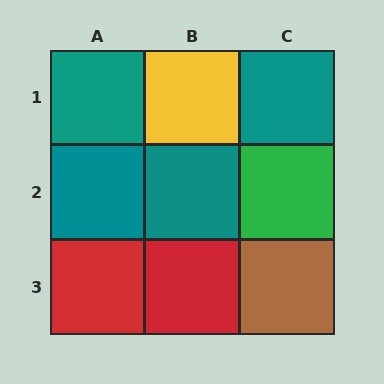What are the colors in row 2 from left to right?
Teal, teal, green.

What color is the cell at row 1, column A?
Teal.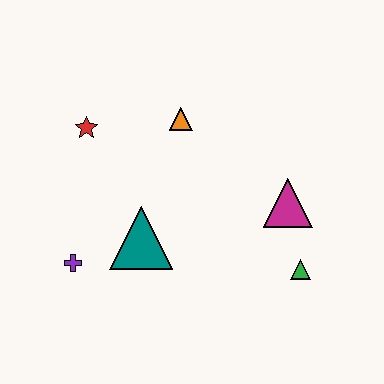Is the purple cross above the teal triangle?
No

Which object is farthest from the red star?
The green triangle is farthest from the red star.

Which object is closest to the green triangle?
The magenta triangle is closest to the green triangle.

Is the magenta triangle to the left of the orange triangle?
No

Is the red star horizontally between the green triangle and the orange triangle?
No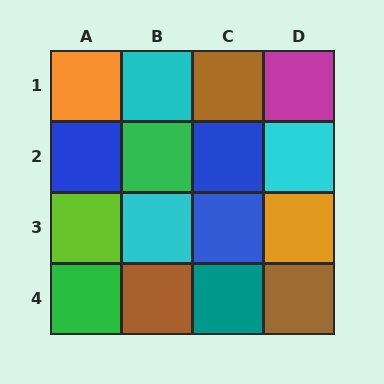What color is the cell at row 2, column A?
Blue.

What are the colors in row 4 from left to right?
Green, brown, teal, brown.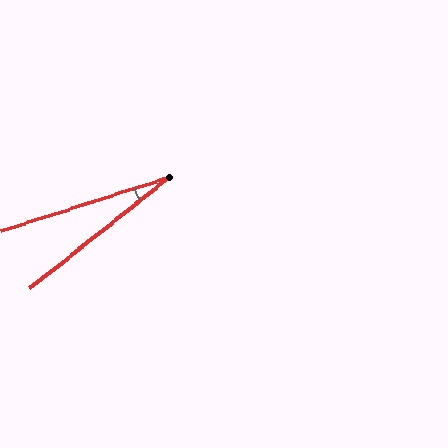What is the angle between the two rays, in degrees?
Approximately 21 degrees.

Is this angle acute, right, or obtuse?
It is acute.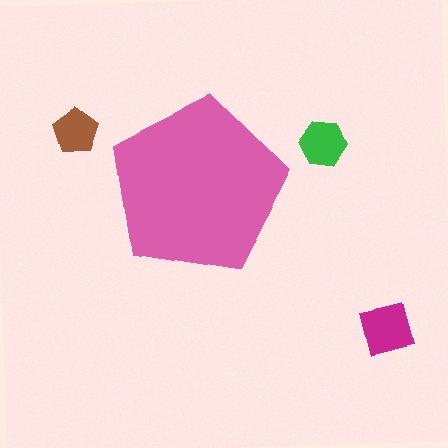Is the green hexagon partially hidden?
No, the green hexagon is fully visible.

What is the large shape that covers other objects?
A pink pentagon.